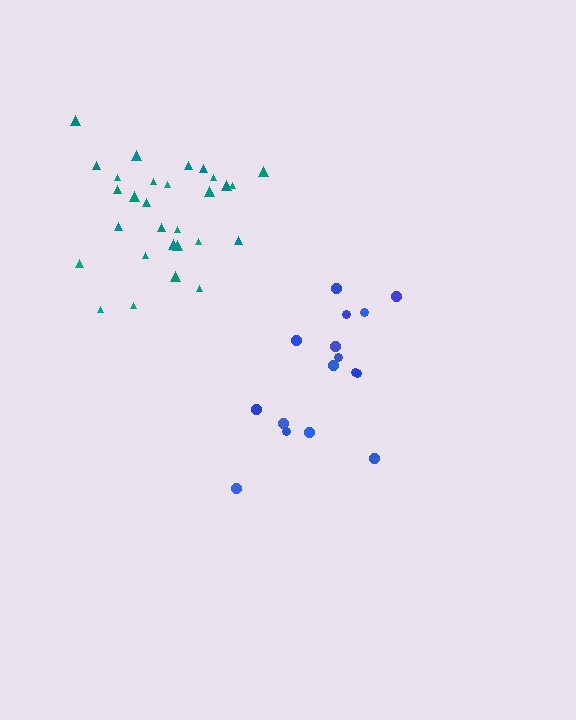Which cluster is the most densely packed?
Teal.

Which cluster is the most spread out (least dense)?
Blue.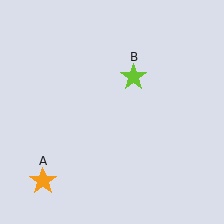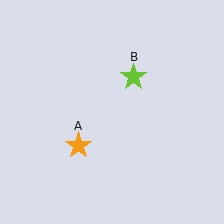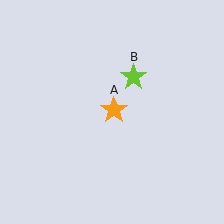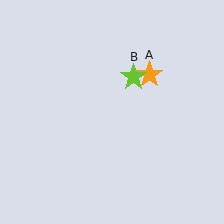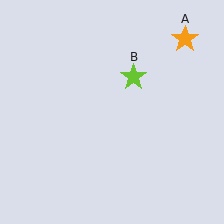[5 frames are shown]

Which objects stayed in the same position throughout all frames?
Lime star (object B) remained stationary.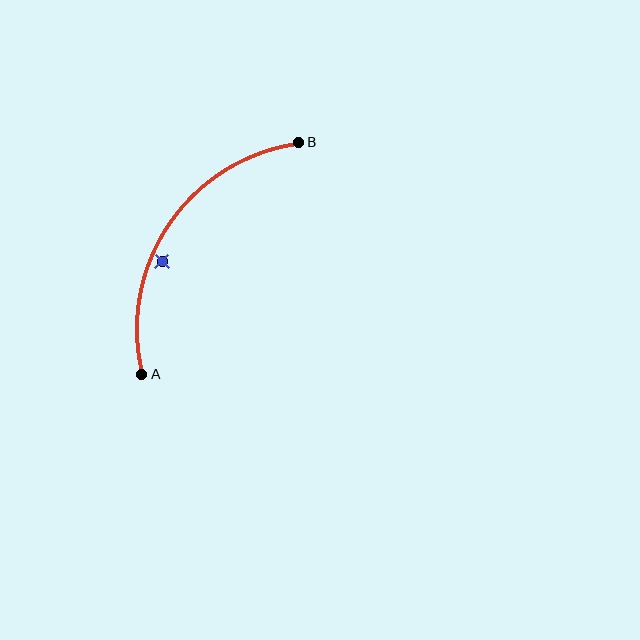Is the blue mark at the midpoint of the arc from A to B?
No — the blue mark does not lie on the arc at all. It sits slightly inside the curve.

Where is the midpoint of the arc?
The arc midpoint is the point on the curve farthest from the straight line joining A and B. It sits above and to the left of that line.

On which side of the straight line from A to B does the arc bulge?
The arc bulges above and to the left of the straight line connecting A and B.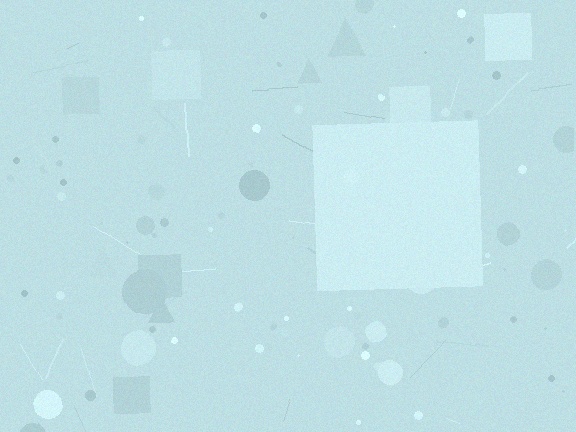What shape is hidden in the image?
A square is hidden in the image.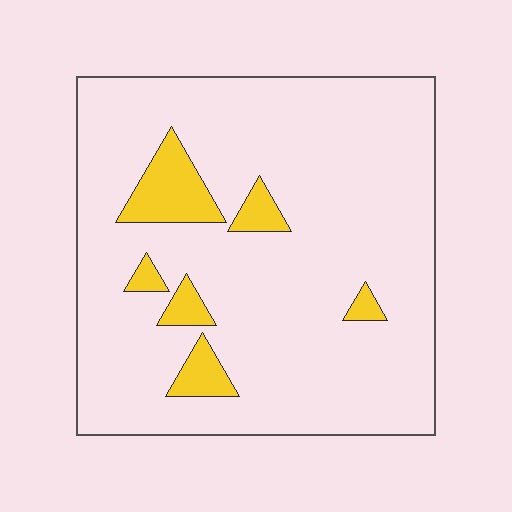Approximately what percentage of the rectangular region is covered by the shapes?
Approximately 10%.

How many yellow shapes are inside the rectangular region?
6.